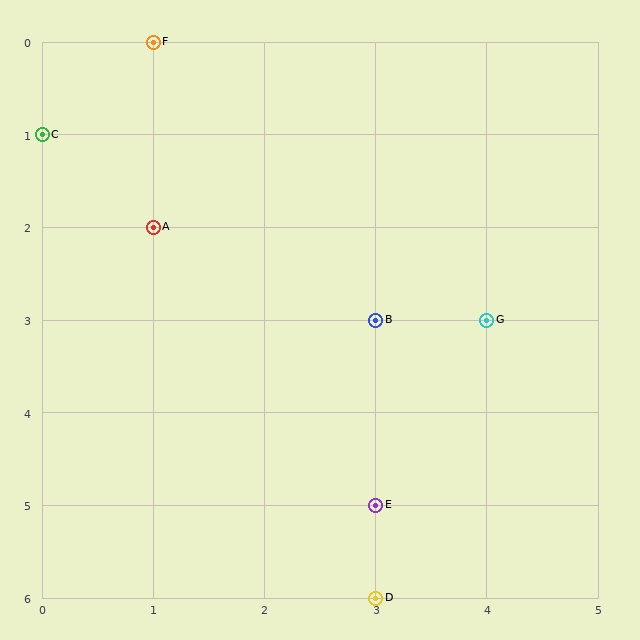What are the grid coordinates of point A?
Point A is at grid coordinates (1, 2).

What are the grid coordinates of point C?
Point C is at grid coordinates (0, 1).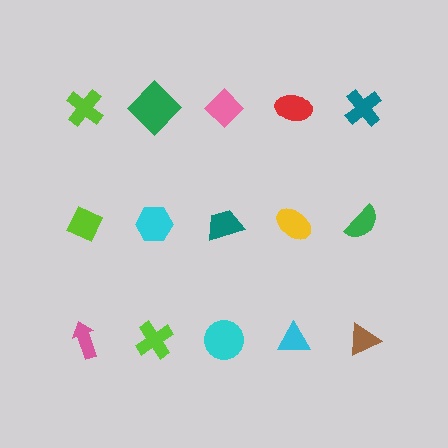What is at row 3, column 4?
A cyan triangle.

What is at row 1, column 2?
A green diamond.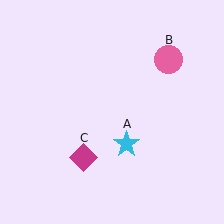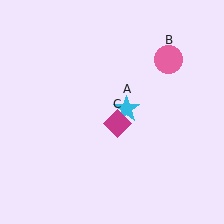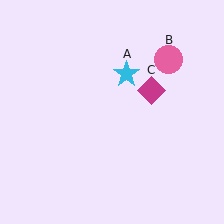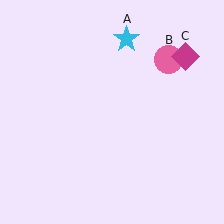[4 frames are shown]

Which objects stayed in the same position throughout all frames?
Pink circle (object B) remained stationary.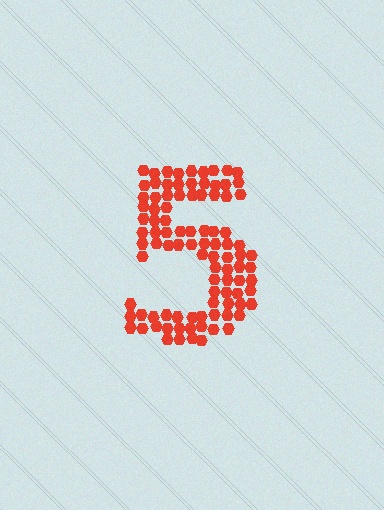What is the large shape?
The large shape is the digit 5.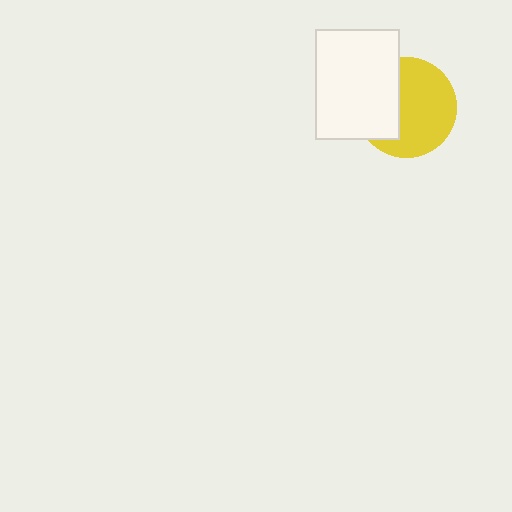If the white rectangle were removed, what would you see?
You would see the complete yellow circle.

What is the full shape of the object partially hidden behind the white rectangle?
The partially hidden object is a yellow circle.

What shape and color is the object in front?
The object in front is a white rectangle.